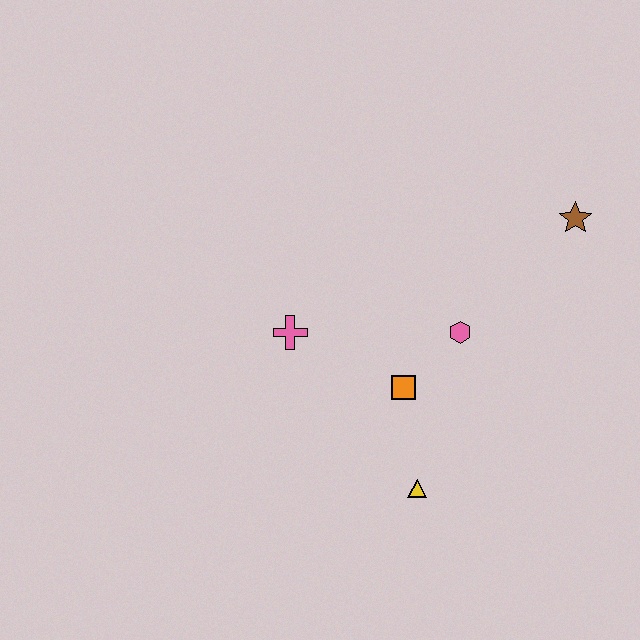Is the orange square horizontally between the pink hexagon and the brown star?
No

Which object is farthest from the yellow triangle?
The brown star is farthest from the yellow triangle.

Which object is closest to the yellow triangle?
The orange square is closest to the yellow triangle.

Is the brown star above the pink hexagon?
Yes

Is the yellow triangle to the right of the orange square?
Yes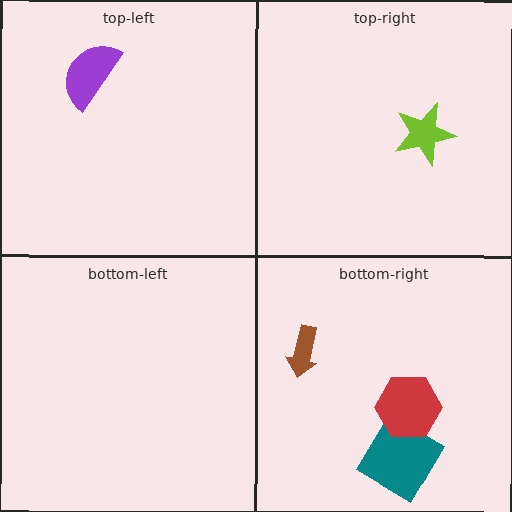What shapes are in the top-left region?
The purple semicircle.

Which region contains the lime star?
The top-right region.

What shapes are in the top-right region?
The lime star.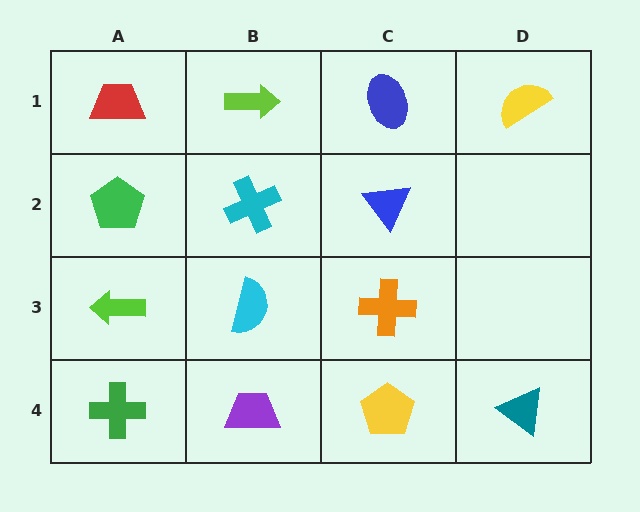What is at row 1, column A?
A red trapezoid.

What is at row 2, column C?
A blue triangle.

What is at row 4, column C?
A yellow pentagon.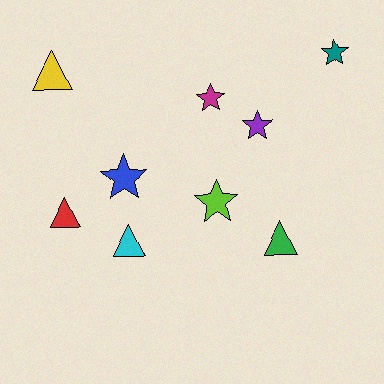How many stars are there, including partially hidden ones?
There are 5 stars.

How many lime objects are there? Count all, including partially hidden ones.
There is 1 lime object.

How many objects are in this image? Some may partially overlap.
There are 9 objects.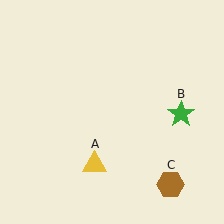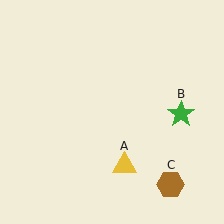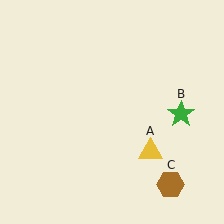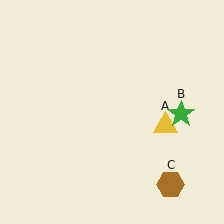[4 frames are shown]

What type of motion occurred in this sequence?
The yellow triangle (object A) rotated counterclockwise around the center of the scene.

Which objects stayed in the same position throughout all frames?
Green star (object B) and brown hexagon (object C) remained stationary.